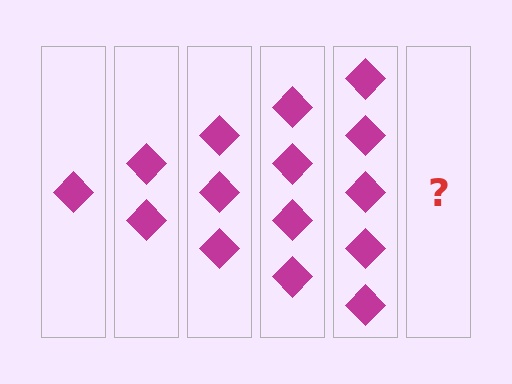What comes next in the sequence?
The next element should be 6 diamonds.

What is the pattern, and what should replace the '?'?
The pattern is that each step adds one more diamond. The '?' should be 6 diamonds.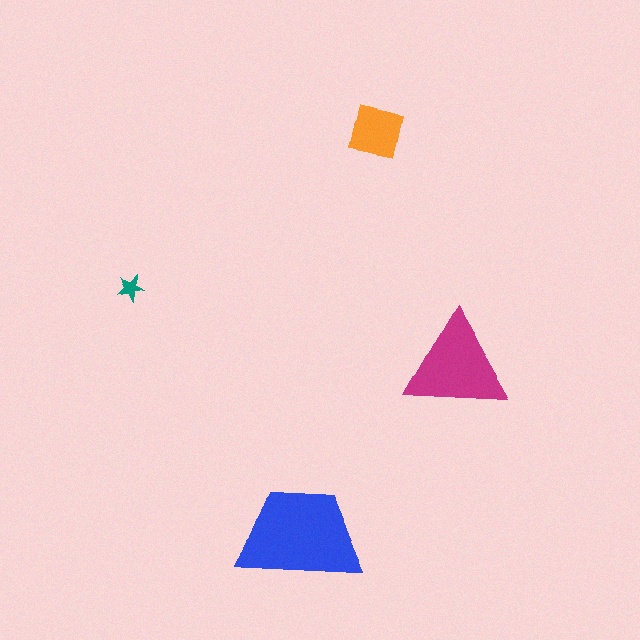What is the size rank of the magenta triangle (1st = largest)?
2nd.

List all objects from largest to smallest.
The blue trapezoid, the magenta triangle, the orange square, the teal star.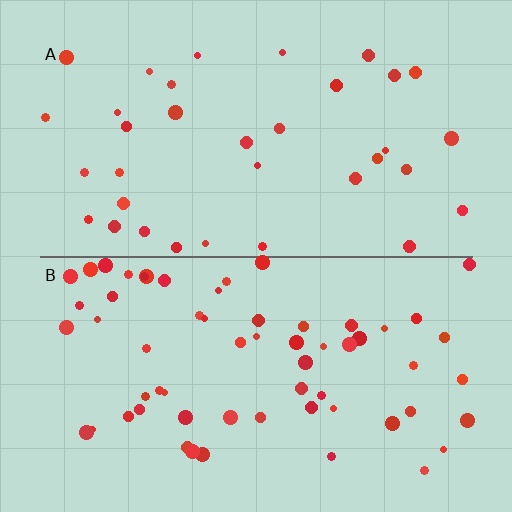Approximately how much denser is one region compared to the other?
Approximately 1.7× — region B over region A.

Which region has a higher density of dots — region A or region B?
B (the bottom).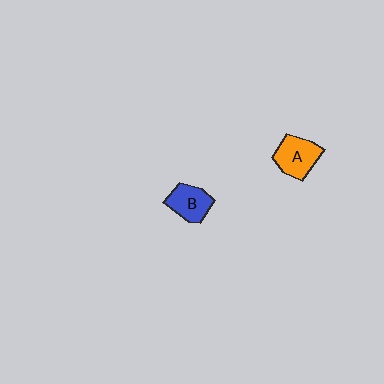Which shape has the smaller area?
Shape B (blue).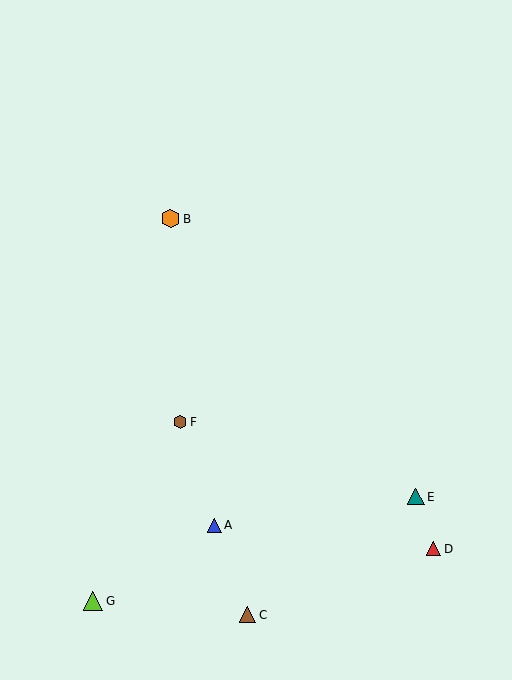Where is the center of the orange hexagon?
The center of the orange hexagon is at (170, 219).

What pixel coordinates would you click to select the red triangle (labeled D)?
Click at (434, 549) to select the red triangle D.